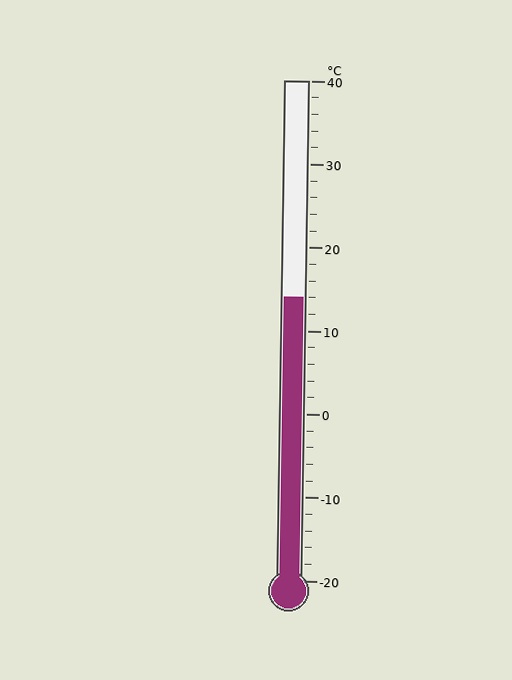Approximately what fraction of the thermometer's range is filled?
The thermometer is filled to approximately 55% of its range.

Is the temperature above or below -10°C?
The temperature is above -10°C.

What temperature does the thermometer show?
The thermometer shows approximately 14°C.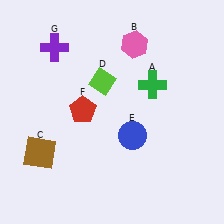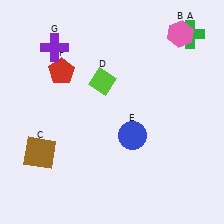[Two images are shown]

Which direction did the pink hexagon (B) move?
The pink hexagon (B) moved right.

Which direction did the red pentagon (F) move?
The red pentagon (F) moved up.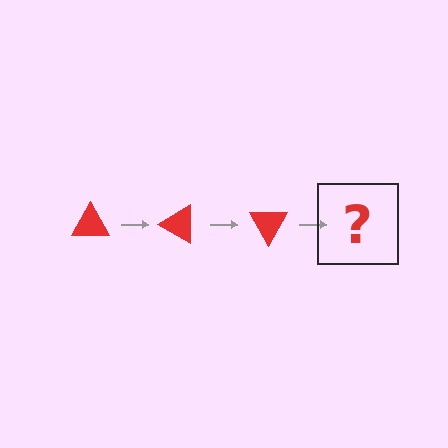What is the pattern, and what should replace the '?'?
The pattern is that the triangle rotates 30 degrees each step. The '?' should be a red triangle rotated 90 degrees.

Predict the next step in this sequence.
The next step is a red triangle rotated 90 degrees.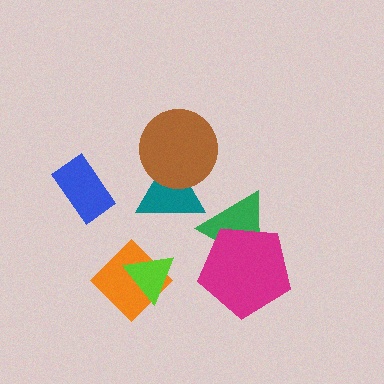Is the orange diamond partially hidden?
Yes, it is partially covered by another shape.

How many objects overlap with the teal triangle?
1 object overlaps with the teal triangle.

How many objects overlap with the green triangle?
1 object overlaps with the green triangle.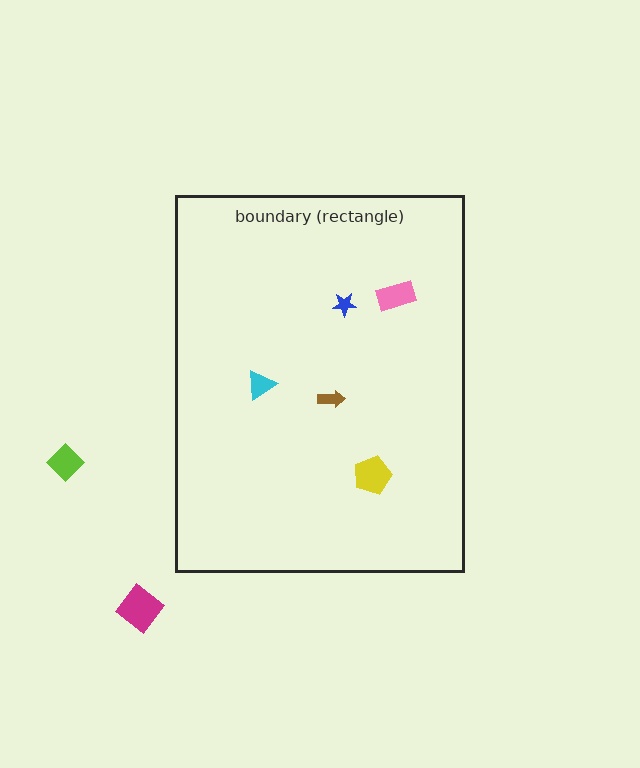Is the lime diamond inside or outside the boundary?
Outside.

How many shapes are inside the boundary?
5 inside, 2 outside.